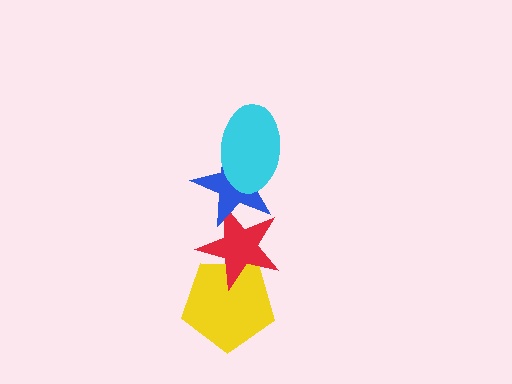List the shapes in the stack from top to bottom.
From top to bottom: the cyan ellipse, the blue star, the red star, the yellow pentagon.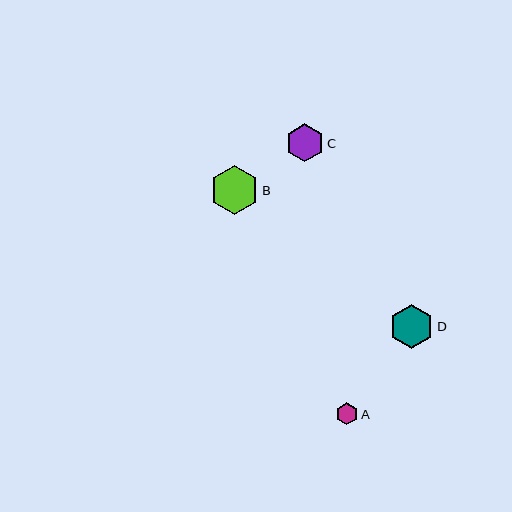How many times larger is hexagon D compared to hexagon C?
Hexagon D is approximately 1.2 times the size of hexagon C.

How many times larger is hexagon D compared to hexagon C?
Hexagon D is approximately 1.2 times the size of hexagon C.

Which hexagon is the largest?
Hexagon B is the largest with a size of approximately 49 pixels.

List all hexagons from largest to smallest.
From largest to smallest: B, D, C, A.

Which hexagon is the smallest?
Hexagon A is the smallest with a size of approximately 22 pixels.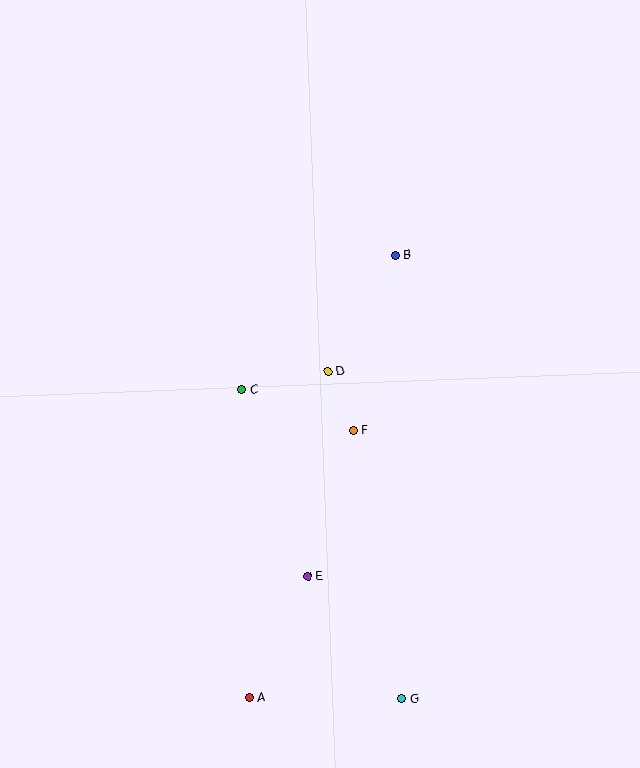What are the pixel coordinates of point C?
Point C is at (242, 390).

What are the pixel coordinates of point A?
Point A is at (249, 698).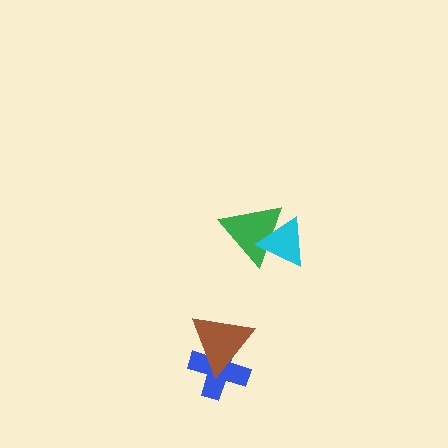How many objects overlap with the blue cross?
1 object overlaps with the blue cross.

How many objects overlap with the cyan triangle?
1 object overlaps with the cyan triangle.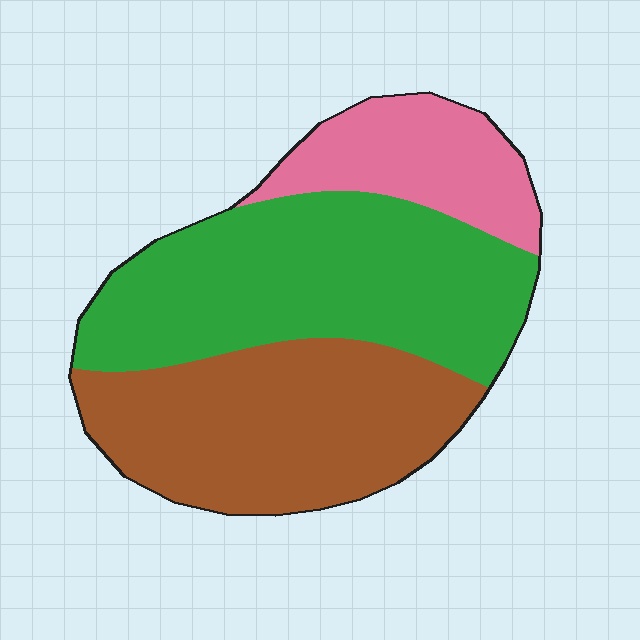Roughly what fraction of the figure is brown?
Brown covers around 40% of the figure.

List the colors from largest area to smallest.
From largest to smallest: green, brown, pink.